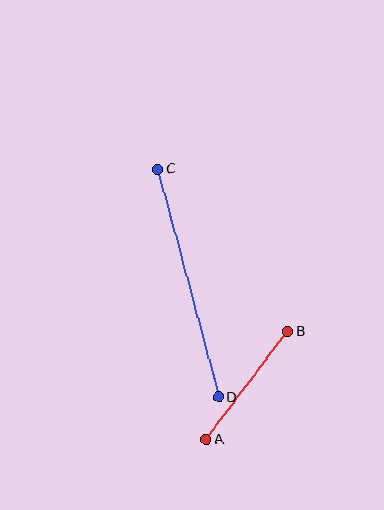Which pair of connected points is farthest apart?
Points C and D are farthest apart.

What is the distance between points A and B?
The distance is approximately 135 pixels.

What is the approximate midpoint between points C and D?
The midpoint is at approximately (188, 283) pixels.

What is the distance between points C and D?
The distance is approximately 236 pixels.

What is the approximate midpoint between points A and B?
The midpoint is at approximately (247, 386) pixels.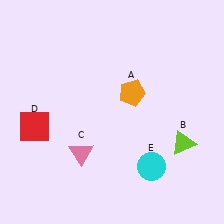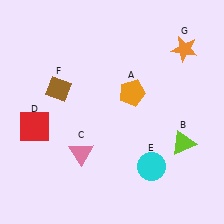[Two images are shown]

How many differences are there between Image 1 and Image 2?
There are 2 differences between the two images.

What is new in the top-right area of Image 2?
An orange star (G) was added in the top-right area of Image 2.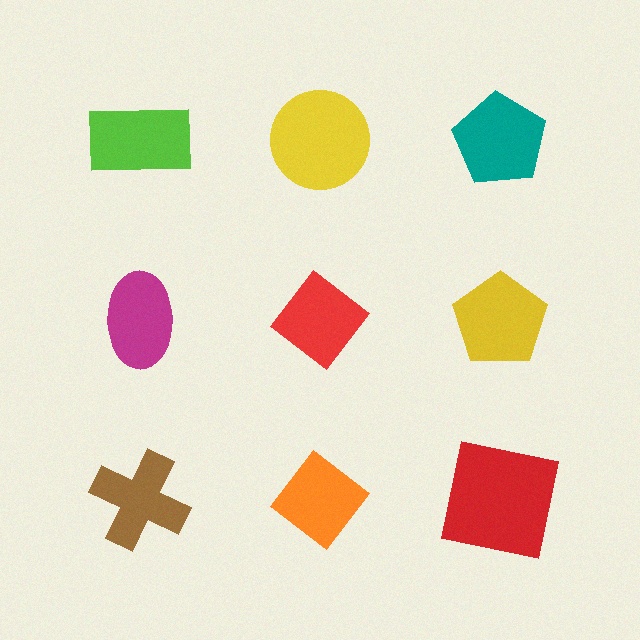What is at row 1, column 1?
A lime rectangle.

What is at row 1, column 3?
A teal pentagon.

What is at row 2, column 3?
A yellow pentagon.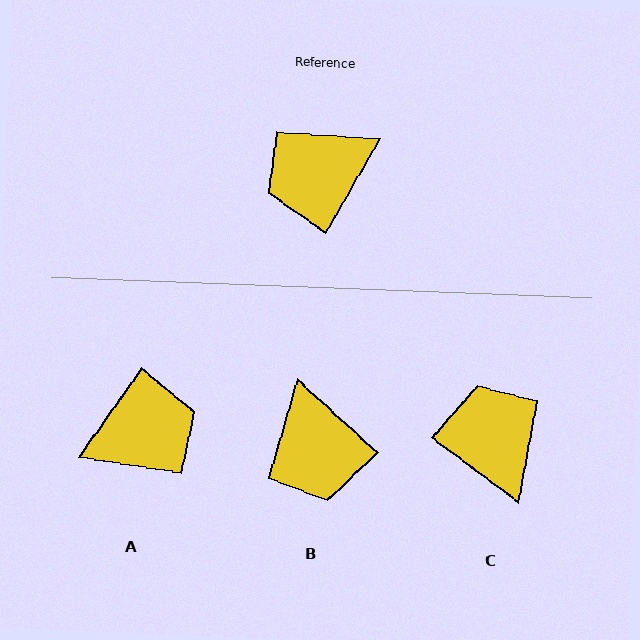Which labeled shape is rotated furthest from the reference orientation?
A, about 175 degrees away.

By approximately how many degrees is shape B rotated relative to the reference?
Approximately 78 degrees counter-clockwise.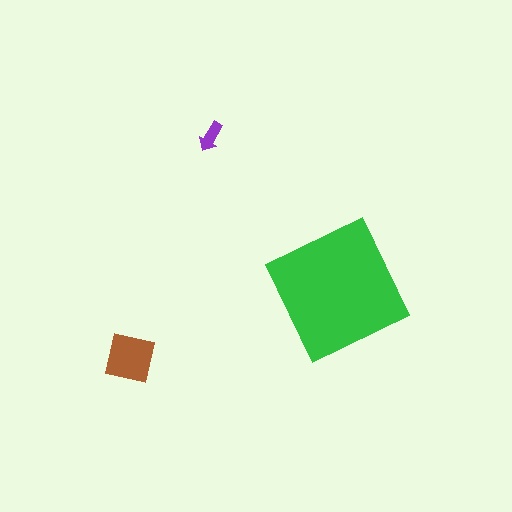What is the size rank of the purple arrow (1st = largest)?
3rd.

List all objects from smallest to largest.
The purple arrow, the brown square, the green square.